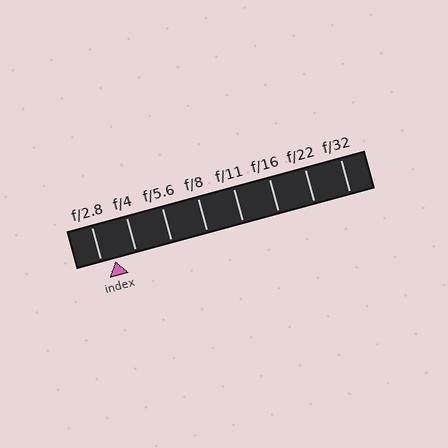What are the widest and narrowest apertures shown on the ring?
The widest aperture shown is f/2.8 and the narrowest is f/32.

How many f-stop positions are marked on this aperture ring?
There are 8 f-stop positions marked.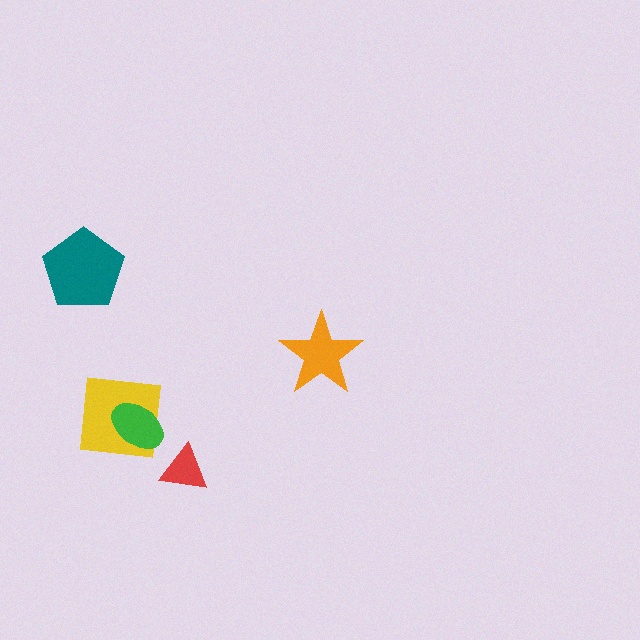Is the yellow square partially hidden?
Yes, it is partially covered by another shape.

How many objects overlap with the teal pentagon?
0 objects overlap with the teal pentagon.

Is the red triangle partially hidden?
No, no other shape covers it.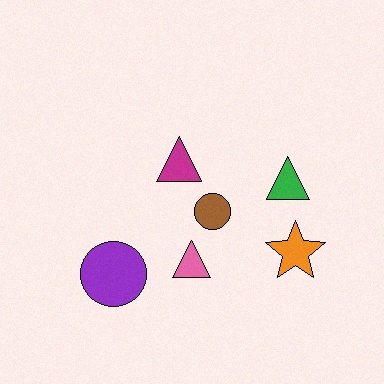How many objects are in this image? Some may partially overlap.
There are 6 objects.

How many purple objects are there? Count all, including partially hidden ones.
There is 1 purple object.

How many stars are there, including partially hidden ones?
There is 1 star.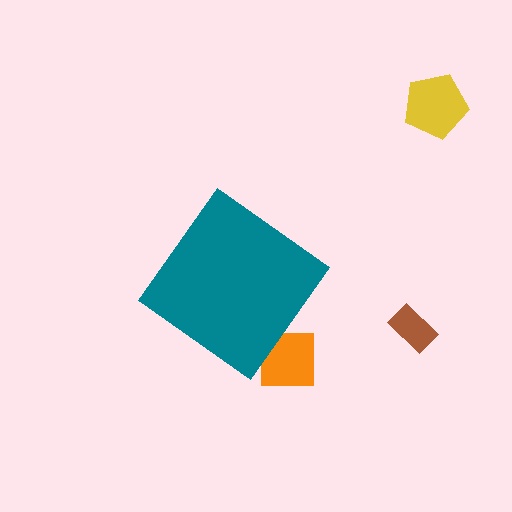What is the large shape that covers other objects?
A teal diamond.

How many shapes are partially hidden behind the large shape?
1 shape is partially hidden.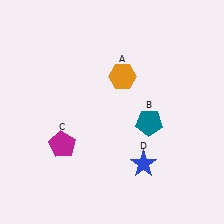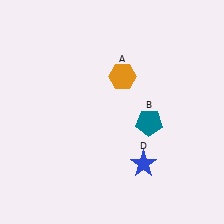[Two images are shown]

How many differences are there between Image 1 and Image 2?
There is 1 difference between the two images.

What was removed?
The magenta pentagon (C) was removed in Image 2.